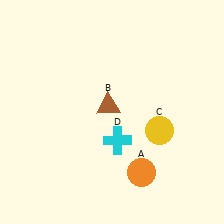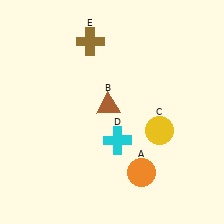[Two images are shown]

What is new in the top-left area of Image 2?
A brown cross (E) was added in the top-left area of Image 2.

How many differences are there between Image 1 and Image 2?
There is 1 difference between the two images.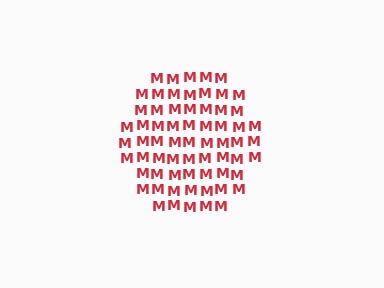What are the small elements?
The small elements are letter M's.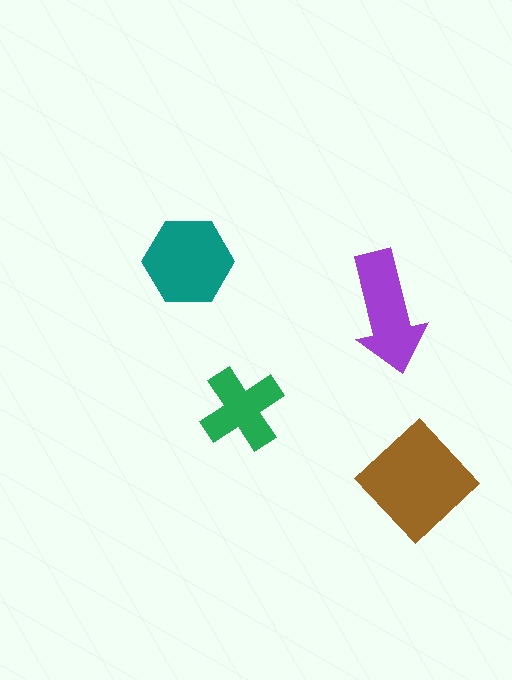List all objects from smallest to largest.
The green cross, the purple arrow, the teal hexagon, the brown diamond.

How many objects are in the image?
There are 4 objects in the image.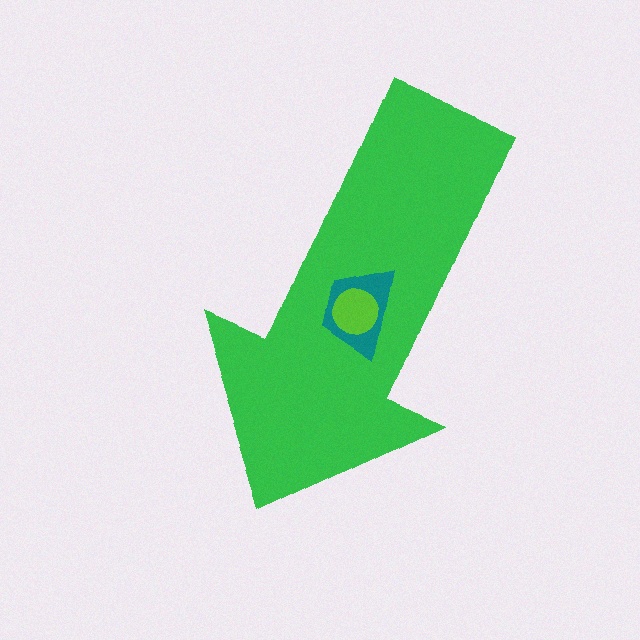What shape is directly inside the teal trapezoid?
The lime circle.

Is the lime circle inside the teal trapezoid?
Yes.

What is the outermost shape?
The green arrow.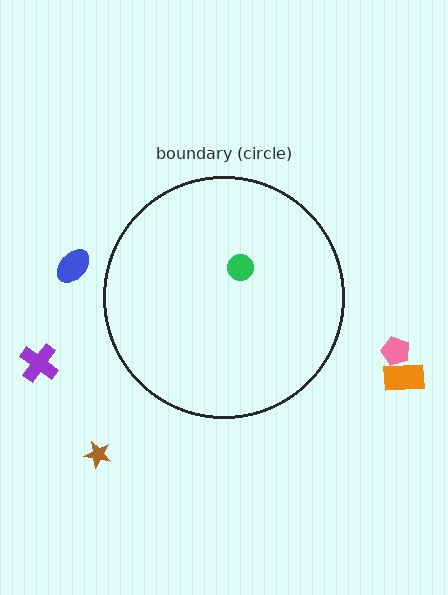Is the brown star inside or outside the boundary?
Outside.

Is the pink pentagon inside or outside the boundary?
Outside.